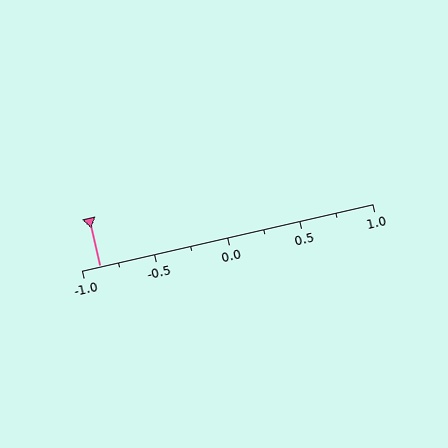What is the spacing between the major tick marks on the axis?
The major ticks are spaced 0.5 apart.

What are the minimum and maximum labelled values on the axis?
The axis runs from -1.0 to 1.0.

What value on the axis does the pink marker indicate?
The marker indicates approximately -0.88.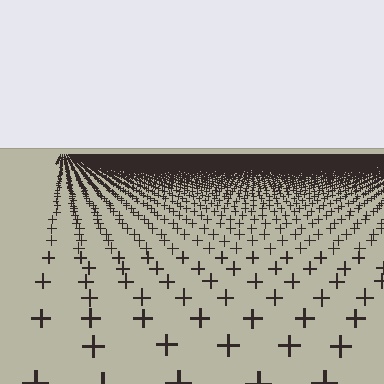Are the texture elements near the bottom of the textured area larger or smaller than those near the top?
Larger. Near the bottom, elements are closer to the viewer and appear at a bigger on-screen size.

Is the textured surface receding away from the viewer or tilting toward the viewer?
The surface is receding away from the viewer. Texture elements get smaller and denser toward the top.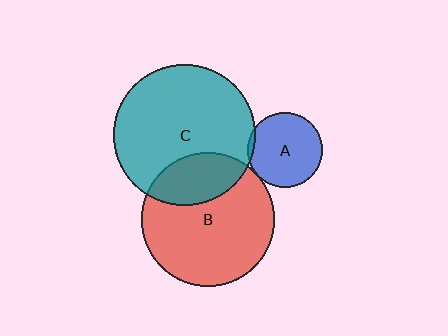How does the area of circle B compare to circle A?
Approximately 3.2 times.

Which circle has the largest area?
Circle C (teal).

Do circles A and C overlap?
Yes.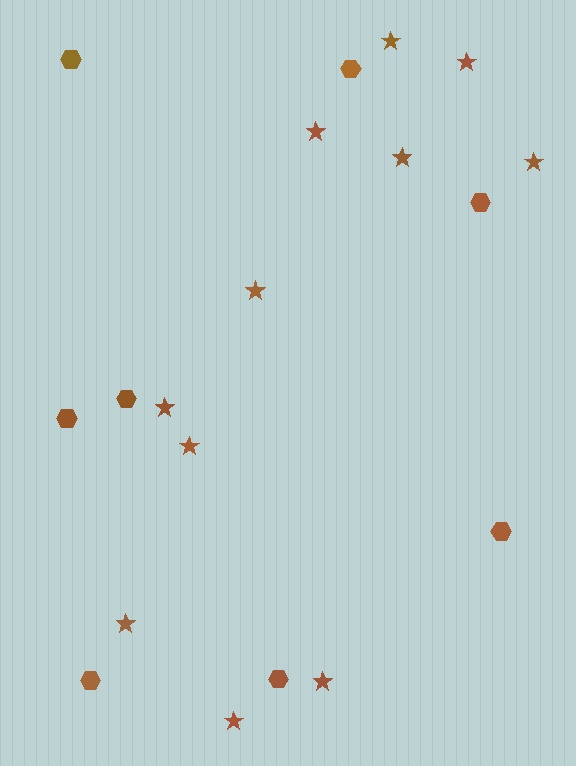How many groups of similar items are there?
There are 2 groups: one group of hexagons (8) and one group of stars (11).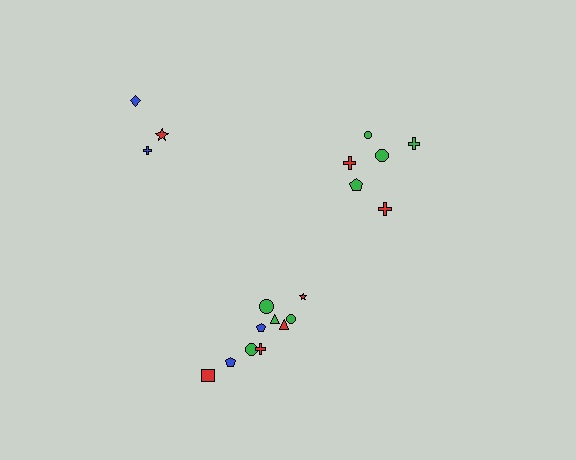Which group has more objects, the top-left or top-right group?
The top-right group.